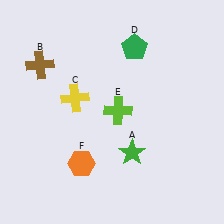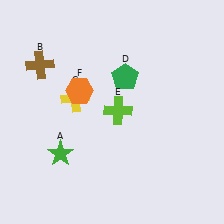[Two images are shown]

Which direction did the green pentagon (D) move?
The green pentagon (D) moved down.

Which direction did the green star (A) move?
The green star (A) moved left.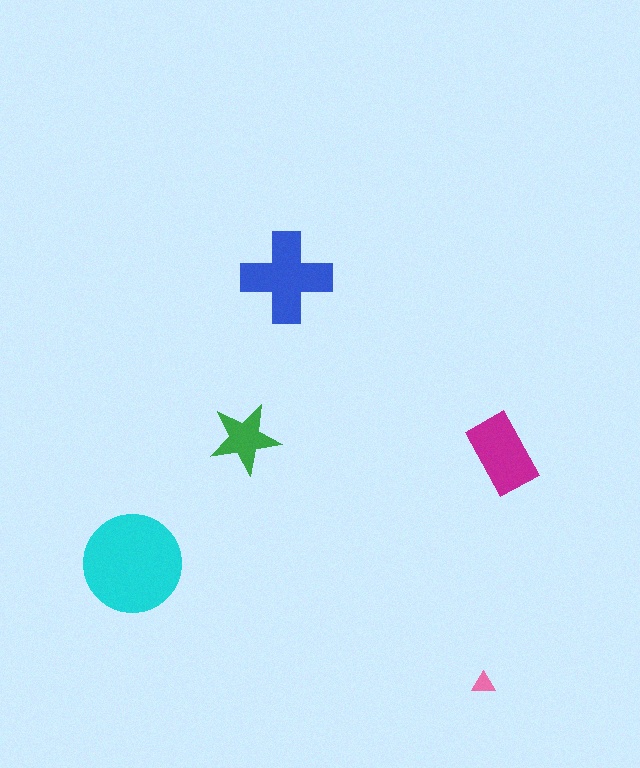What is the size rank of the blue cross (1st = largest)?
2nd.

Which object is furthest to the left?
The cyan circle is leftmost.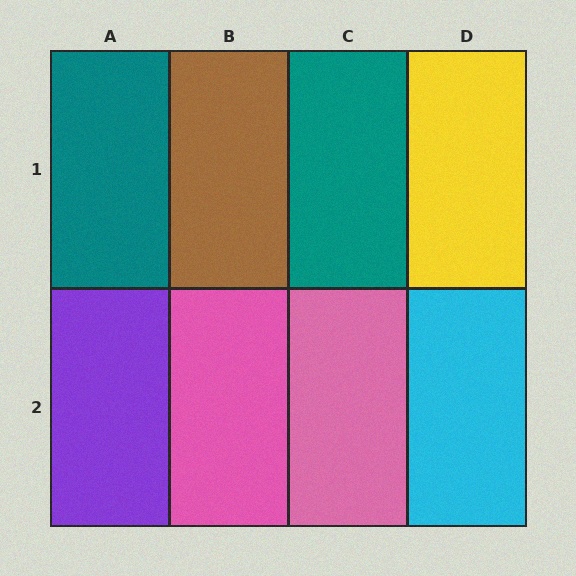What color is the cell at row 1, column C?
Teal.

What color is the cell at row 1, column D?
Yellow.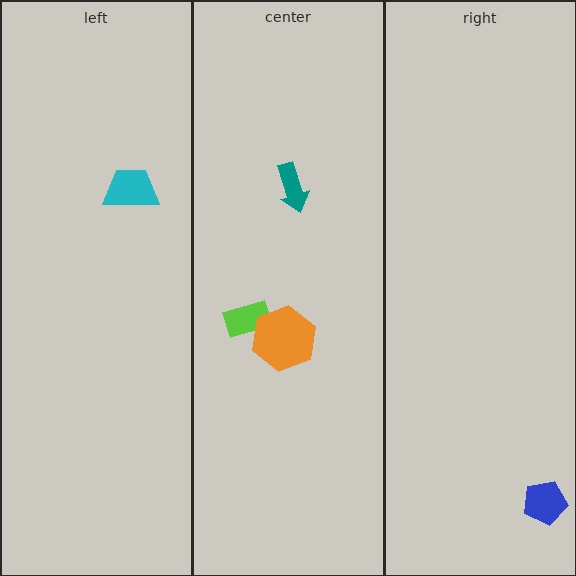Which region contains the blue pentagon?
The right region.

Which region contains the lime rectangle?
The center region.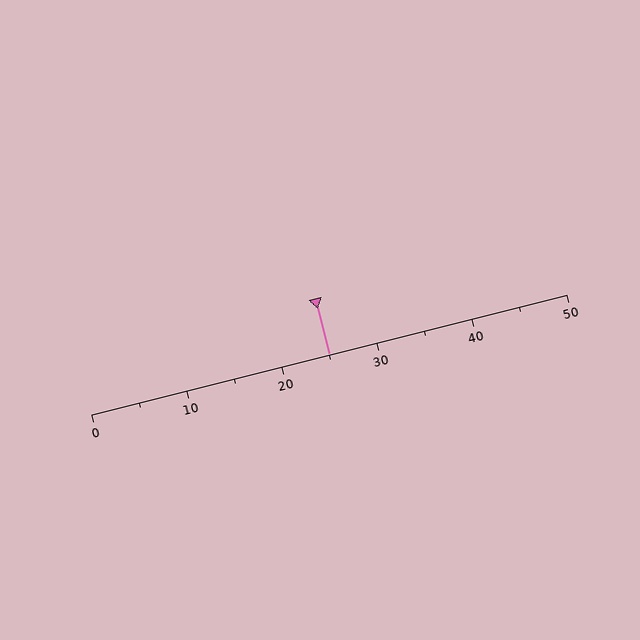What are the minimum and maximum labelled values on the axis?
The axis runs from 0 to 50.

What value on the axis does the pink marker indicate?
The marker indicates approximately 25.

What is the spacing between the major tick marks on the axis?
The major ticks are spaced 10 apart.